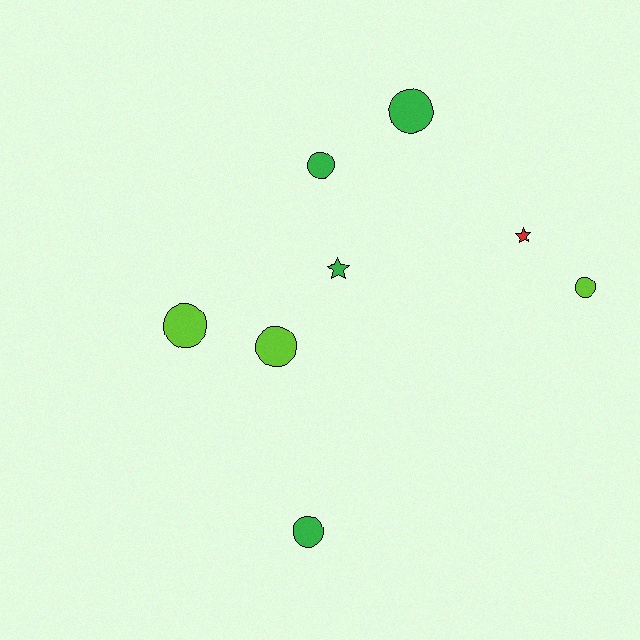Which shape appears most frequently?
Circle, with 6 objects.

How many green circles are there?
There are 3 green circles.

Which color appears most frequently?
Green, with 4 objects.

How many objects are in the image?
There are 8 objects.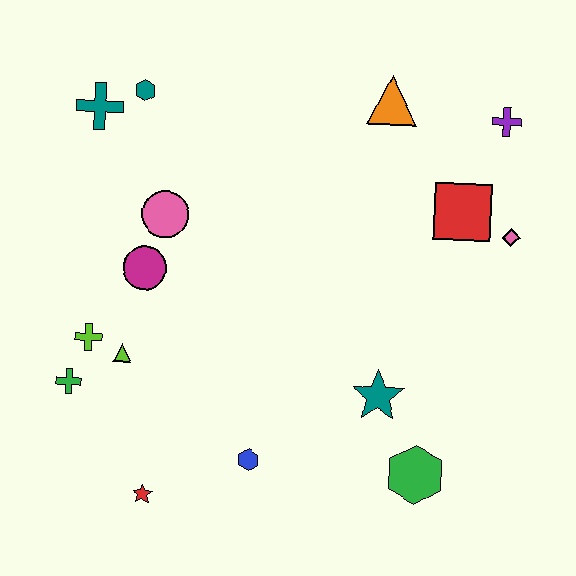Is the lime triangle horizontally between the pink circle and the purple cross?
No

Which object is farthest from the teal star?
The teal cross is farthest from the teal star.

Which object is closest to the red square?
The pink diamond is closest to the red square.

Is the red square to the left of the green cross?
No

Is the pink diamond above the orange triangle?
No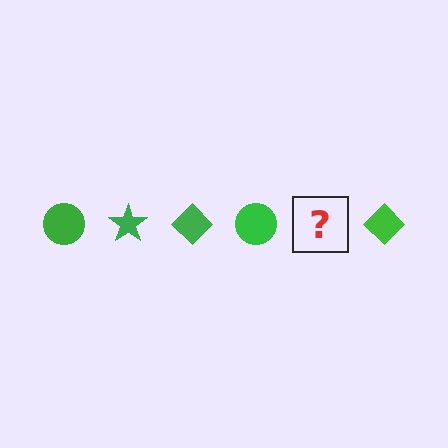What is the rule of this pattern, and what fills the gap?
The rule is that the pattern cycles through circle, star, diamond shapes in green. The gap should be filled with a green star.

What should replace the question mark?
The question mark should be replaced with a green star.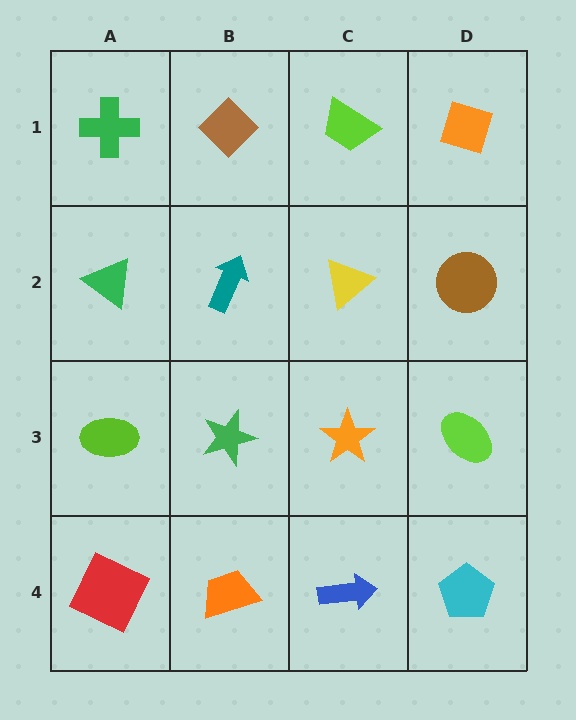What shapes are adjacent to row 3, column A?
A green triangle (row 2, column A), a red square (row 4, column A), a green star (row 3, column B).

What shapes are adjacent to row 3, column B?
A teal arrow (row 2, column B), an orange trapezoid (row 4, column B), a lime ellipse (row 3, column A), an orange star (row 3, column C).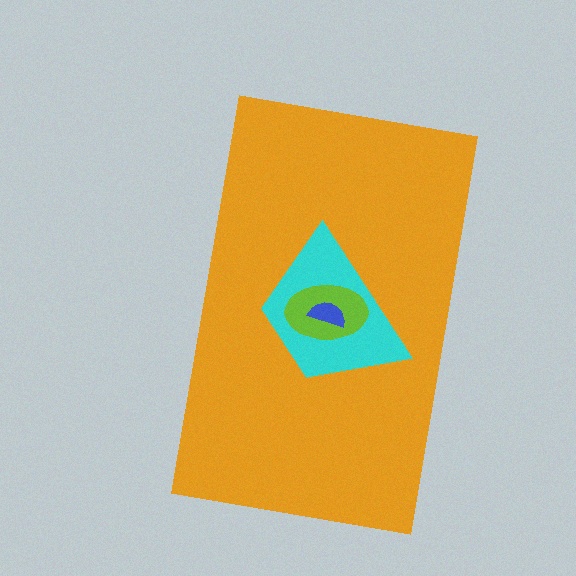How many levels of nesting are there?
4.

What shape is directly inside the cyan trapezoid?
The lime ellipse.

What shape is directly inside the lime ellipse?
The blue semicircle.